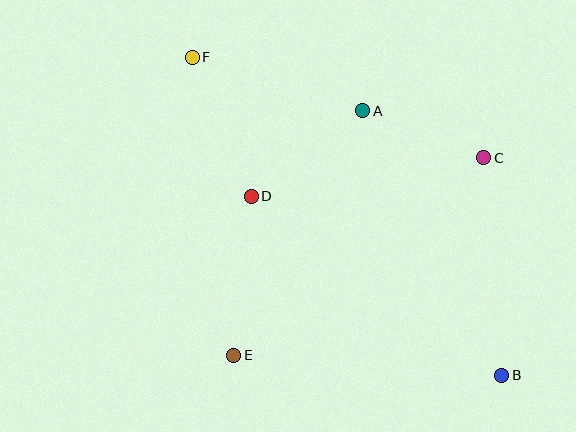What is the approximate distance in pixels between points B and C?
The distance between B and C is approximately 218 pixels.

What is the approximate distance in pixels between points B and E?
The distance between B and E is approximately 269 pixels.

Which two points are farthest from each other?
Points B and F are farthest from each other.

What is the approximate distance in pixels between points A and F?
The distance between A and F is approximately 179 pixels.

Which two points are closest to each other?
Points A and C are closest to each other.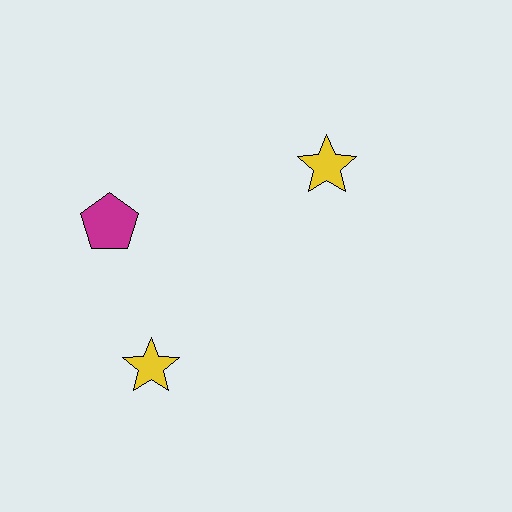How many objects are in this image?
There are 3 objects.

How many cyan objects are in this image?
There are no cyan objects.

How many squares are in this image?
There are no squares.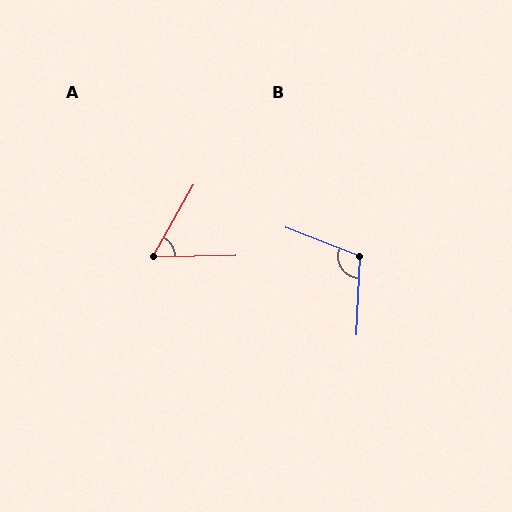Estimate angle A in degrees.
Approximately 60 degrees.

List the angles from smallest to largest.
A (60°), B (109°).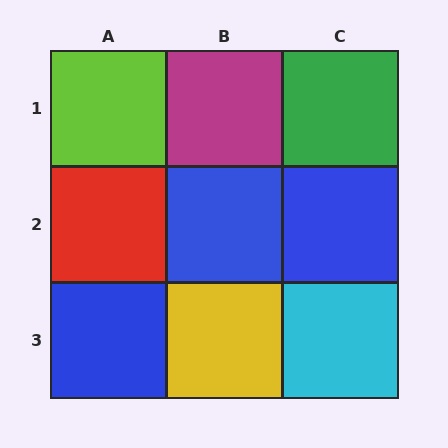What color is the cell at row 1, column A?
Lime.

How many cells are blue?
3 cells are blue.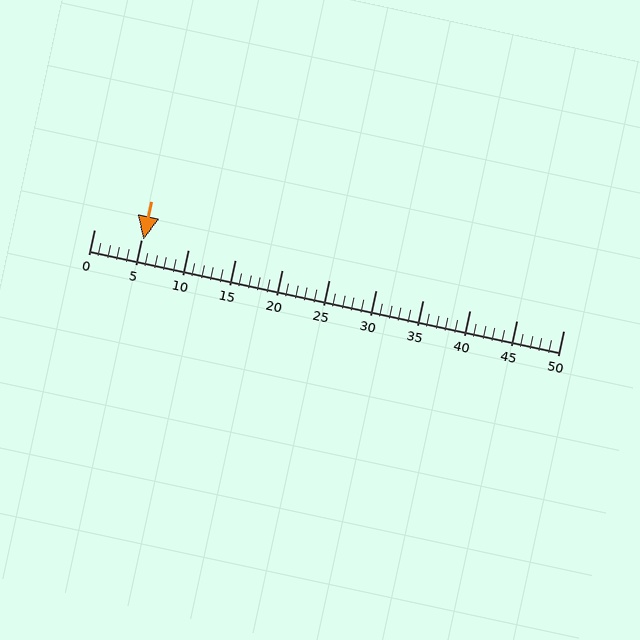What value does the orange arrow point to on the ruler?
The orange arrow points to approximately 5.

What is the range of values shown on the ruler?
The ruler shows values from 0 to 50.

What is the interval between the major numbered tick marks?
The major tick marks are spaced 5 units apart.